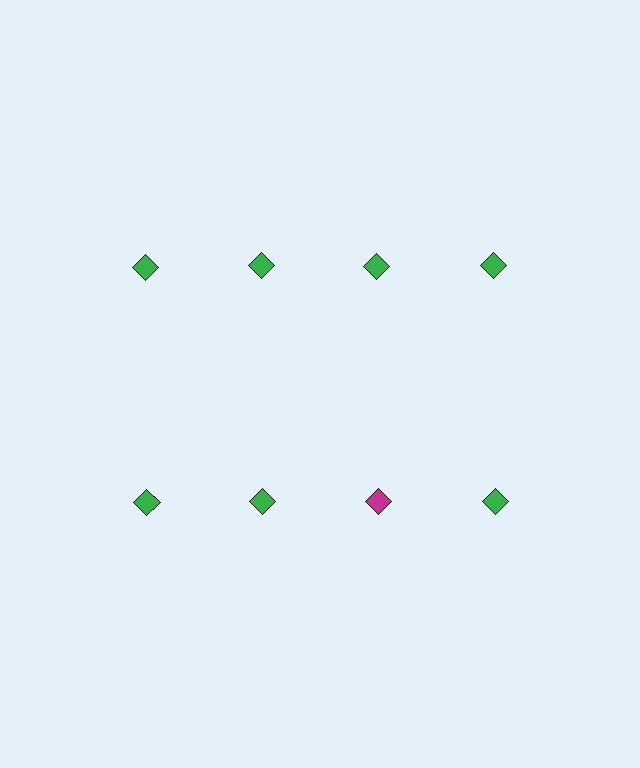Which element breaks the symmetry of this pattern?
The magenta diamond in the second row, center column breaks the symmetry. All other shapes are green diamonds.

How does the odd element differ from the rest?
It has a different color: magenta instead of green.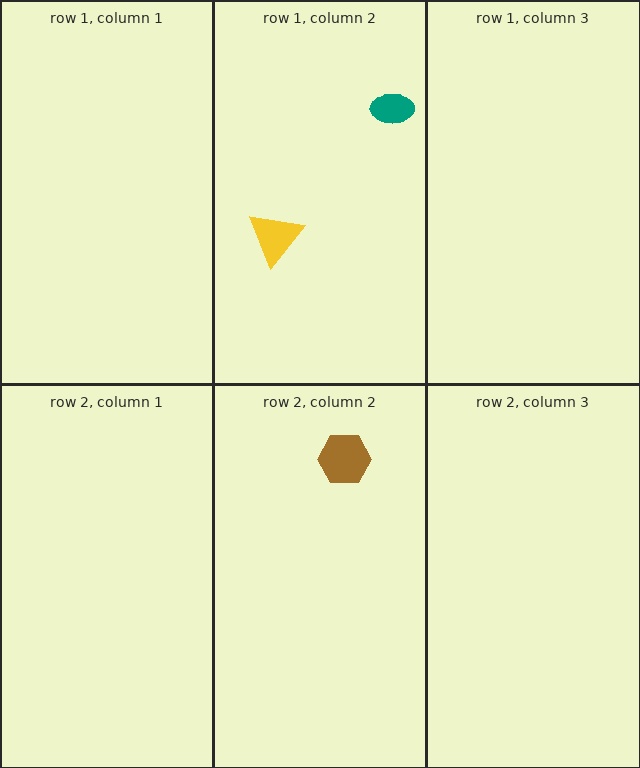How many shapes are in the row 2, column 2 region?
1.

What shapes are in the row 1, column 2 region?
The yellow triangle, the teal ellipse.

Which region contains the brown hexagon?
The row 2, column 2 region.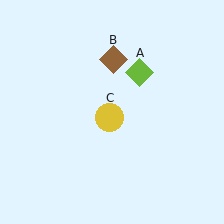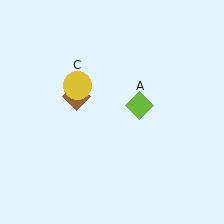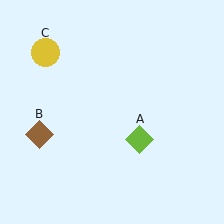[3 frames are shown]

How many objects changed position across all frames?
3 objects changed position: lime diamond (object A), brown diamond (object B), yellow circle (object C).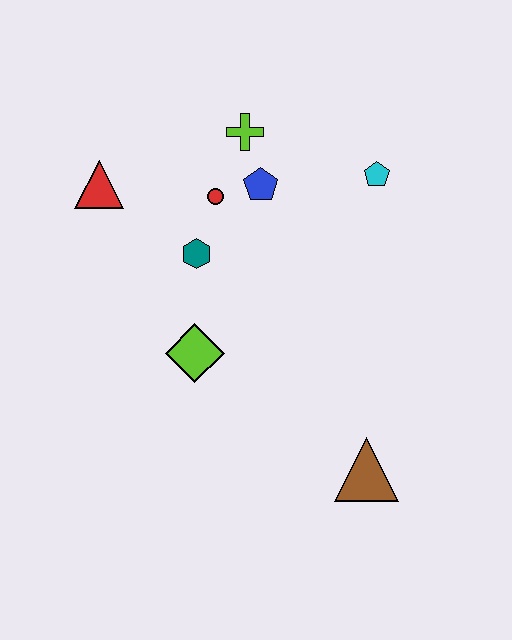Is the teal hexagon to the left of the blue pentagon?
Yes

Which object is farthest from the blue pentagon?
The brown triangle is farthest from the blue pentagon.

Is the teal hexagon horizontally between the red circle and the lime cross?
No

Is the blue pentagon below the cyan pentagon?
Yes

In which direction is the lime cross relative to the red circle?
The lime cross is above the red circle.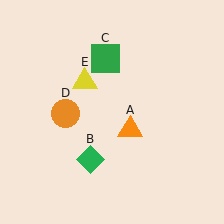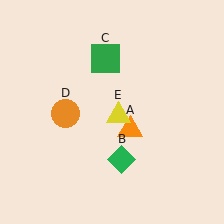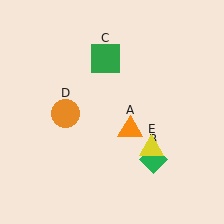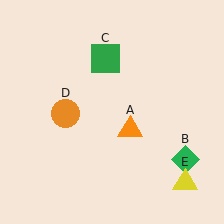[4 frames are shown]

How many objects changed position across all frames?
2 objects changed position: green diamond (object B), yellow triangle (object E).